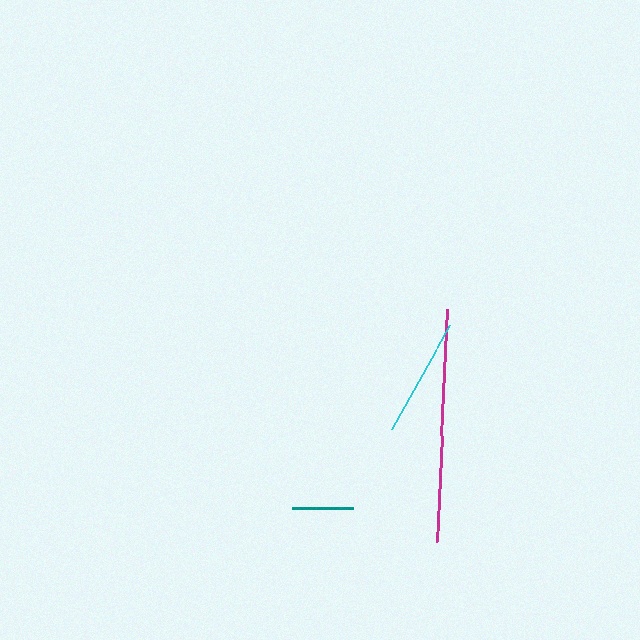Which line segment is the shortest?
The teal line is the shortest at approximately 61 pixels.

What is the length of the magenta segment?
The magenta segment is approximately 233 pixels long.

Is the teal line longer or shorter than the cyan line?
The cyan line is longer than the teal line.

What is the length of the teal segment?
The teal segment is approximately 61 pixels long.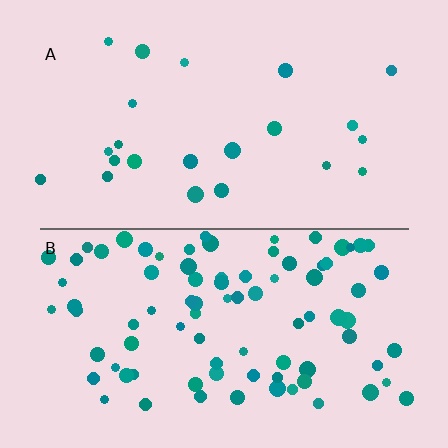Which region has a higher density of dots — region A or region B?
B (the bottom).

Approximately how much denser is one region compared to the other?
Approximately 4.0× — region B over region A.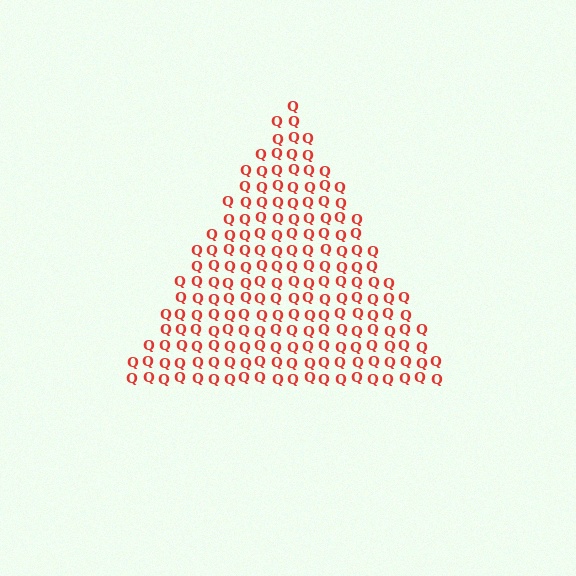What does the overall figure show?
The overall figure shows a triangle.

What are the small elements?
The small elements are letter Q's.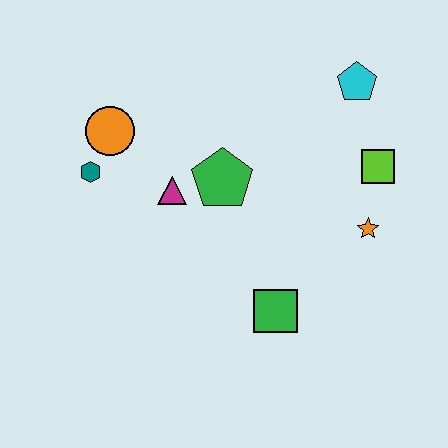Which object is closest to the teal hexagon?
The orange circle is closest to the teal hexagon.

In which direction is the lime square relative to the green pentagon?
The lime square is to the right of the green pentagon.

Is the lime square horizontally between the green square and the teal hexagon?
No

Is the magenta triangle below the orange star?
No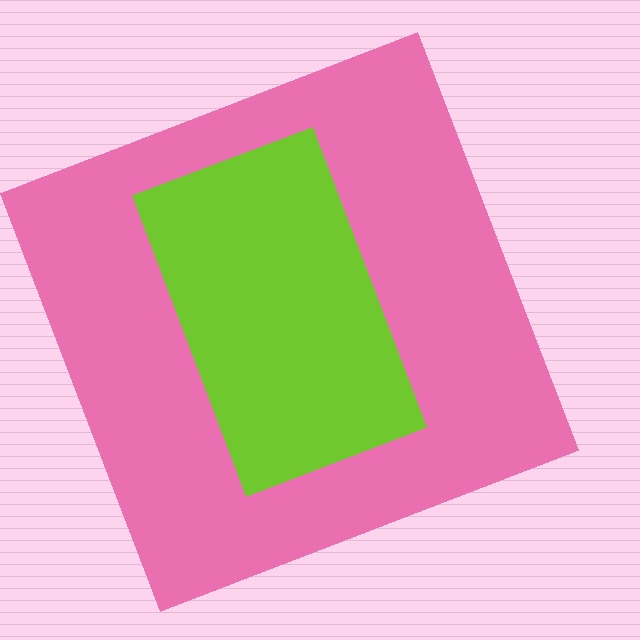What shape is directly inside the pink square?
The lime rectangle.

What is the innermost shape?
The lime rectangle.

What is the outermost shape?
The pink square.